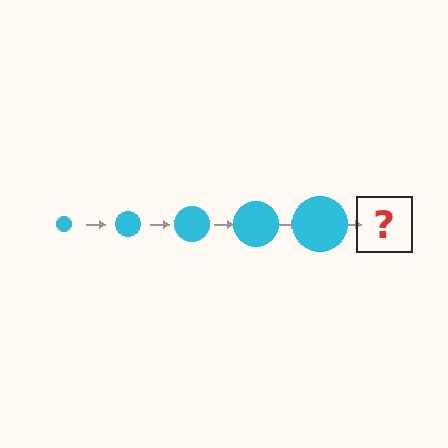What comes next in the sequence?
The next element should be a cyan circle, larger than the previous one.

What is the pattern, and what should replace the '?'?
The pattern is that the circle gets progressively larger each step. The '?' should be a cyan circle, larger than the previous one.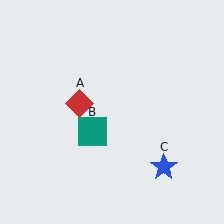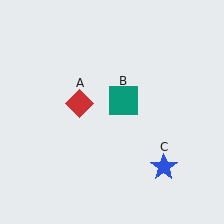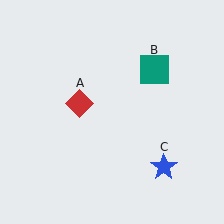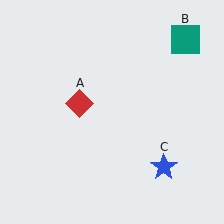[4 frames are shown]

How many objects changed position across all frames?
1 object changed position: teal square (object B).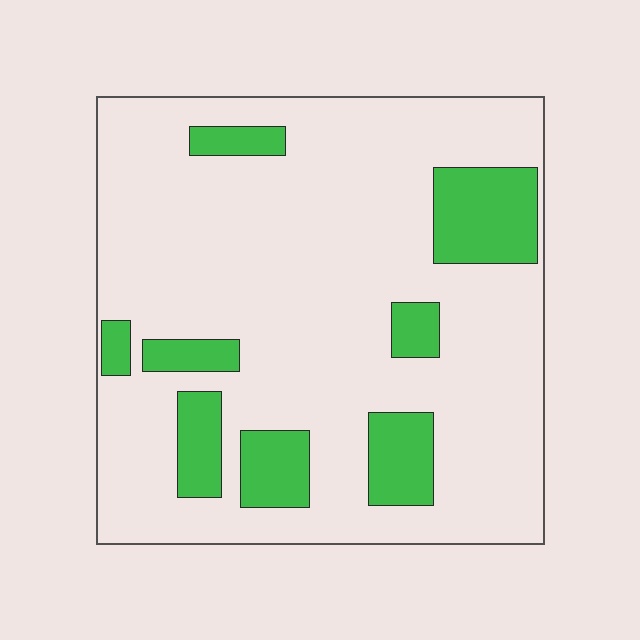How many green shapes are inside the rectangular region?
8.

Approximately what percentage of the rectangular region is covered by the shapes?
Approximately 20%.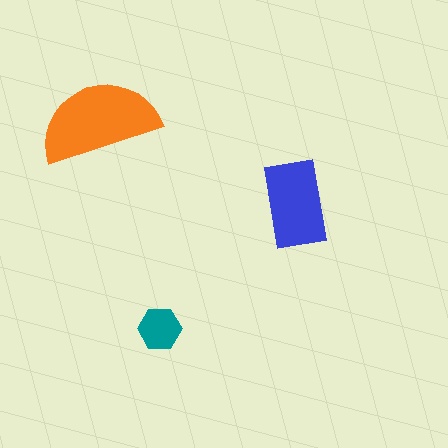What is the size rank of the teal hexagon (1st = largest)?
3rd.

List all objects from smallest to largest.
The teal hexagon, the blue rectangle, the orange semicircle.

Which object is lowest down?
The teal hexagon is bottommost.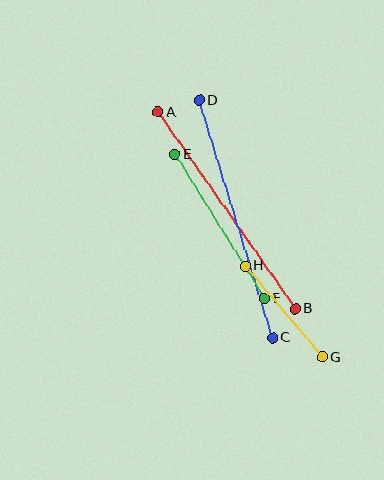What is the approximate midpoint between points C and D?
The midpoint is at approximately (236, 219) pixels.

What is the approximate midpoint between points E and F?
The midpoint is at approximately (219, 227) pixels.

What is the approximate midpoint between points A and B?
The midpoint is at approximately (227, 210) pixels.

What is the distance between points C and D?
The distance is approximately 249 pixels.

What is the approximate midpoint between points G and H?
The midpoint is at approximately (284, 311) pixels.